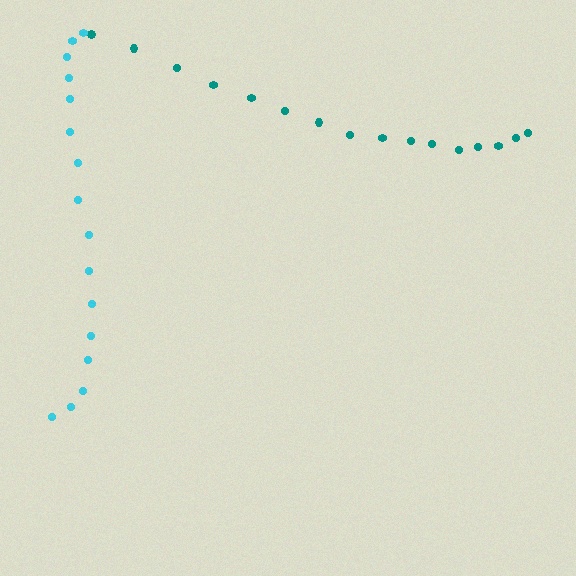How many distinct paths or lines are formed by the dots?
There are 2 distinct paths.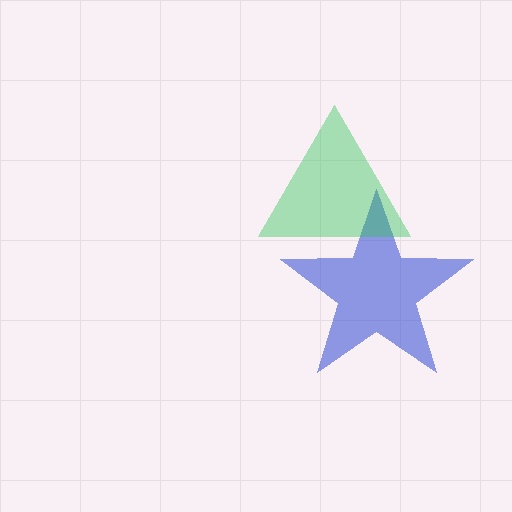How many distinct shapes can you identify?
There are 2 distinct shapes: a blue star, a green triangle.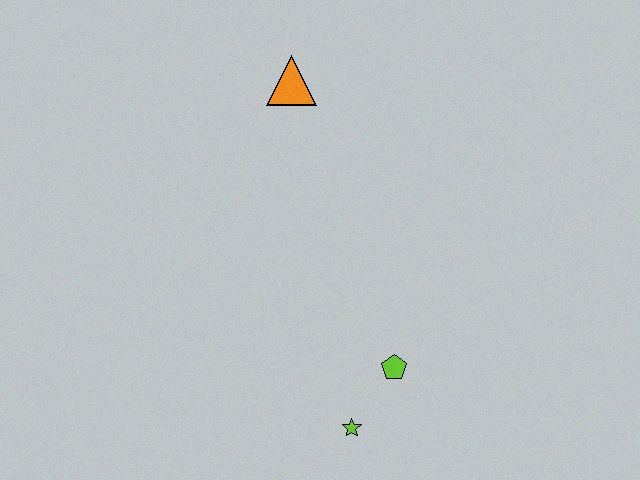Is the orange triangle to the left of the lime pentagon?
Yes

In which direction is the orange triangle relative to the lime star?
The orange triangle is above the lime star.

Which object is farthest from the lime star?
The orange triangle is farthest from the lime star.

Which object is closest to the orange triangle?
The lime pentagon is closest to the orange triangle.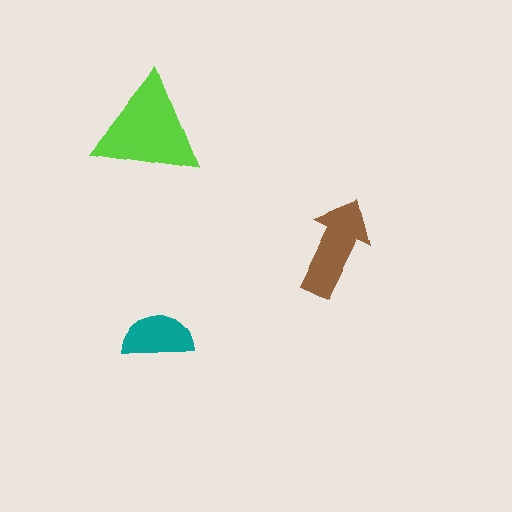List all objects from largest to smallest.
The lime triangle, the brown arrow, the teal semicircle.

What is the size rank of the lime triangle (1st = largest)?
1st.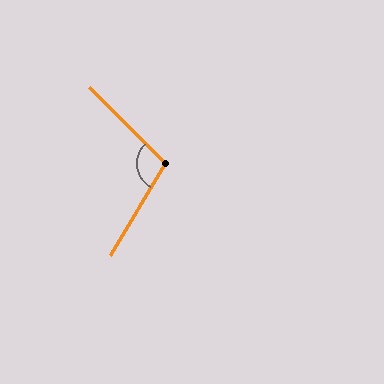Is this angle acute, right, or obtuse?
It is obtuse.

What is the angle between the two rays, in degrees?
Approximately 105 degrees.